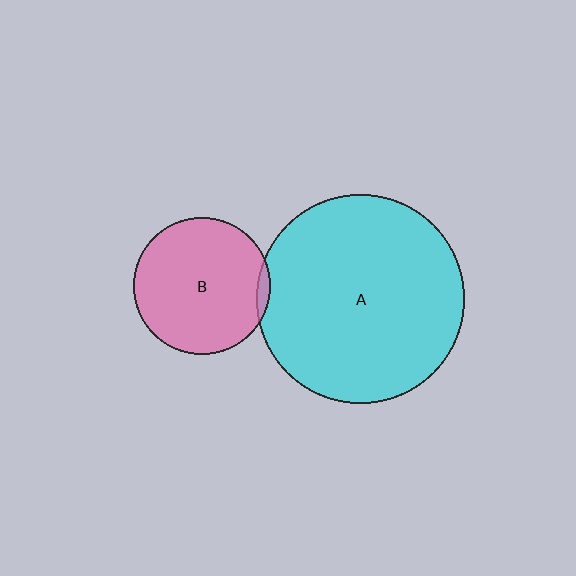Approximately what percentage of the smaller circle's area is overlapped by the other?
Approximately 5%.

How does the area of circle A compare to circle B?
Approximately 2.3 times.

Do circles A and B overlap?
Yes.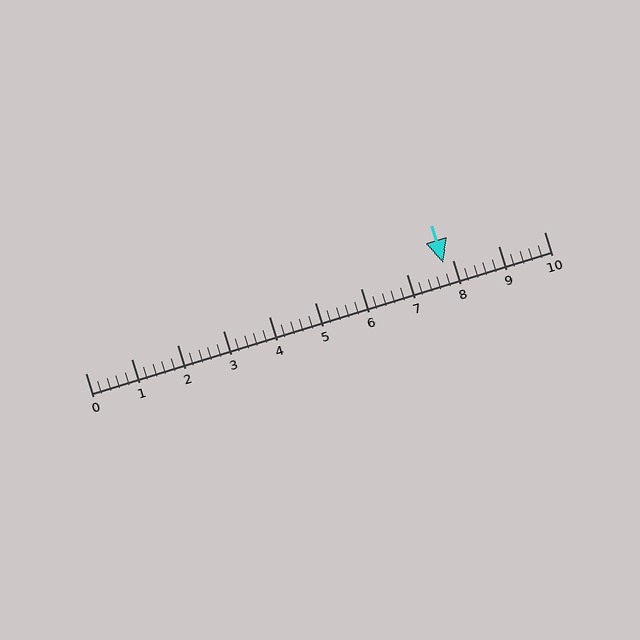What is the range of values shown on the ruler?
The ruler shows values from 0 to 10.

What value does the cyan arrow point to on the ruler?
The cyan arrow points to approximately 7.8.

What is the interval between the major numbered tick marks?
The major tick marks are spaced 1 units apart.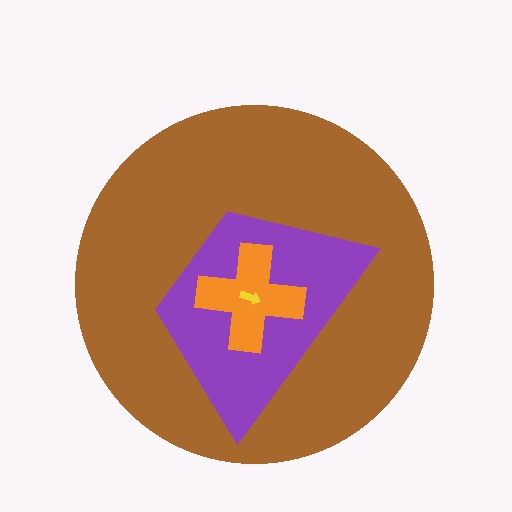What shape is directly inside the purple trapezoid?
The orange cross.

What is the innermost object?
The yellow arrow.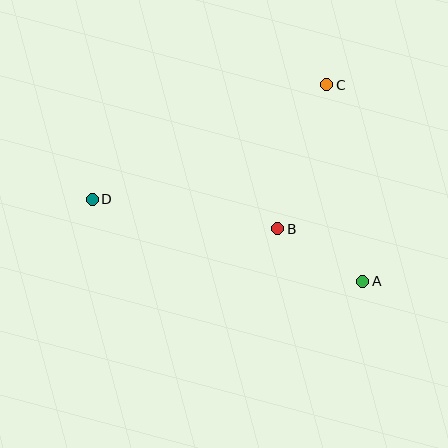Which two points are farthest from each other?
Points A and D are farthest from each other.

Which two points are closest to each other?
Points A and B are closest to each other.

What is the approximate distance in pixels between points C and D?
The distance between C and D is approximately 261 pixels.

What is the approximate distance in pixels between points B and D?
The distance between B and D is approximately 188 pixels.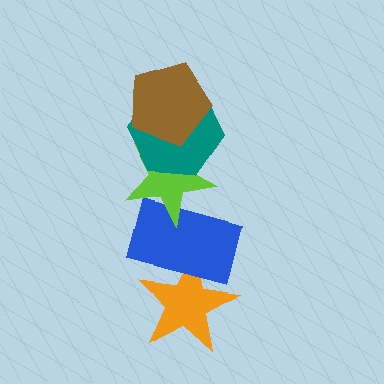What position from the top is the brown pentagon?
The brown pentagon is 1st from the top.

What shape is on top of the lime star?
The teal hexagon is on top of the lime star.